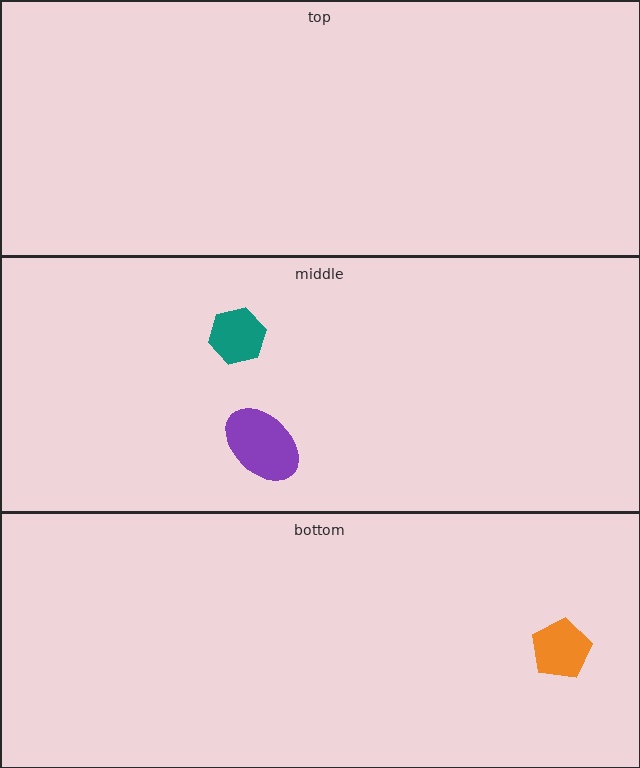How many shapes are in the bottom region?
1.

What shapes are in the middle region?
The purple ellipse, the teal hexagon.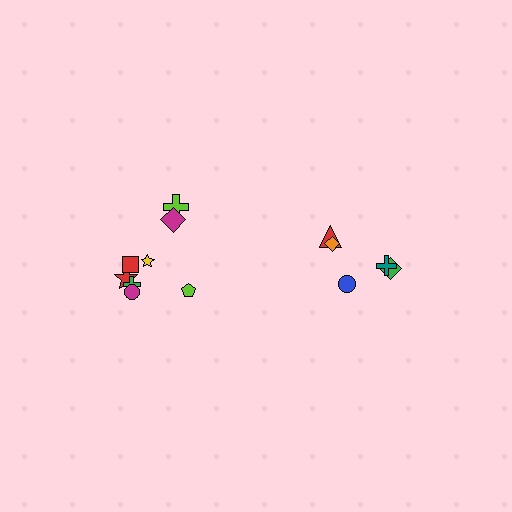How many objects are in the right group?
There are 5 objects.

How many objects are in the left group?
There are 8 objects.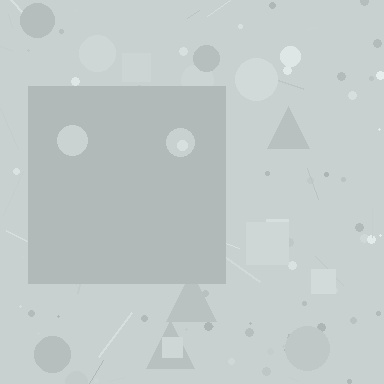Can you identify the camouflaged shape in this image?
The camouflaged shape is a square.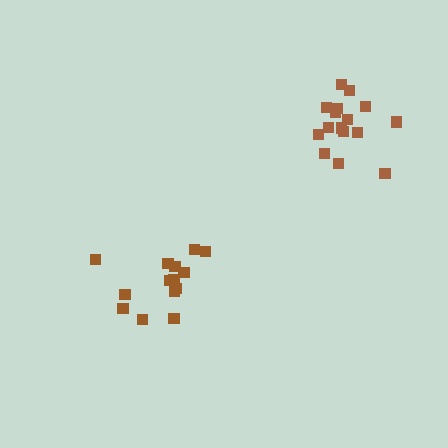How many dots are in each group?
Group 1: 14 dots, Group 2: 16 dots (30 total).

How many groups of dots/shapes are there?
There are 2 groups.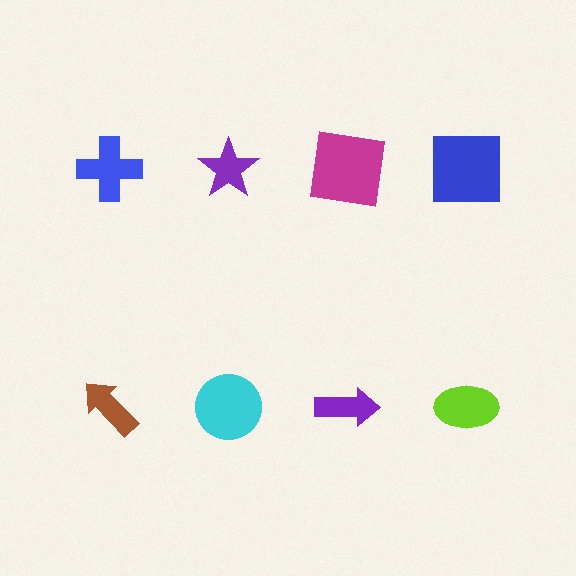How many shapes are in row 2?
4 shapes.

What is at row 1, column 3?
A magenta square.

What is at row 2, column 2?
A cyan circle.